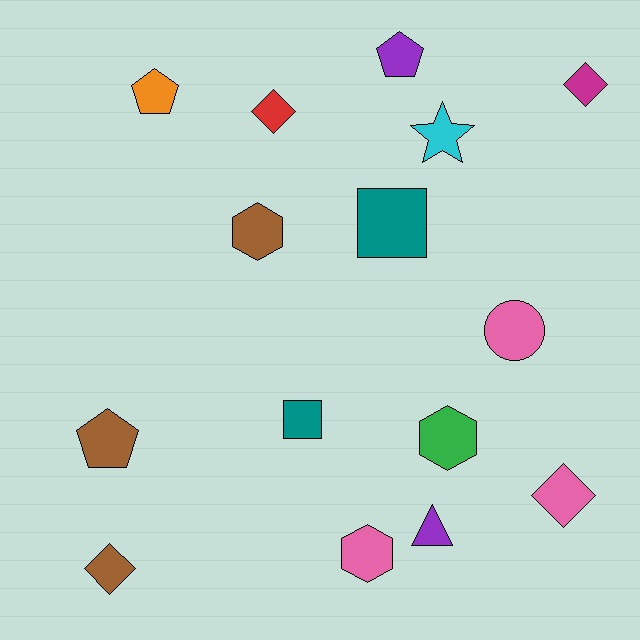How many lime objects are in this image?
There are no lime objects.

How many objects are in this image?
There are 15 objects.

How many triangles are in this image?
There is 1 triangle.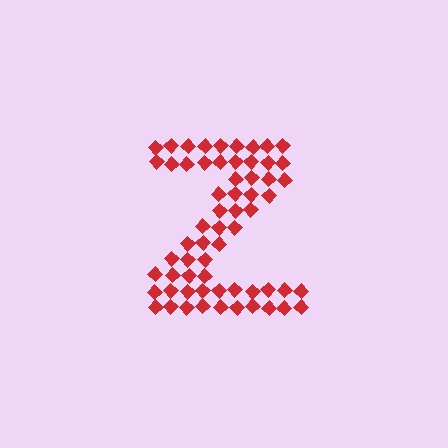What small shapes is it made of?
It is made of small diamonds.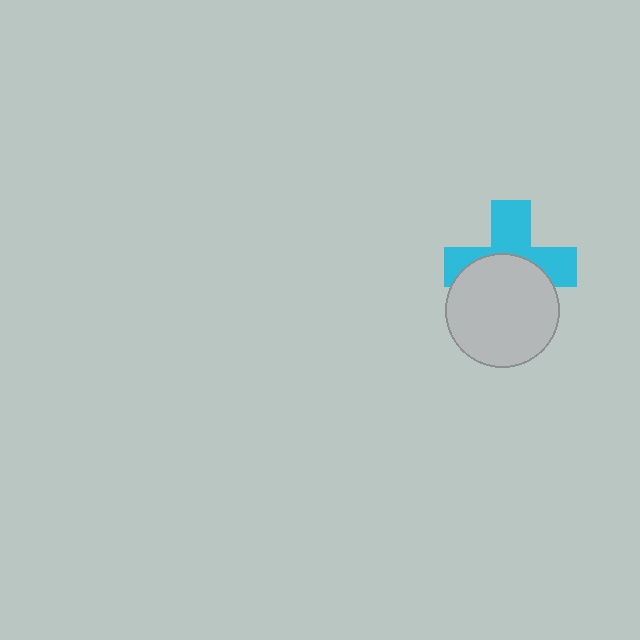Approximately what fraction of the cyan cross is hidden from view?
Roughly 49% of the cyan cross is hidden behind the light gray circle.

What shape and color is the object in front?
The object in front is a light gray circle.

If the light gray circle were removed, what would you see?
You would see the complete cyan cross.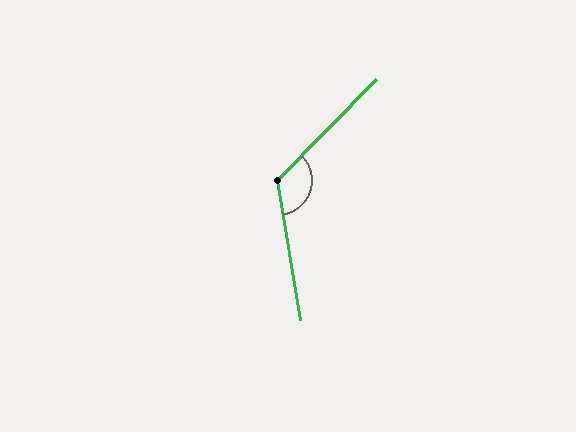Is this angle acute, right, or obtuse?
It is obtuse.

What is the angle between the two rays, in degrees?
Approximately 126 degrees.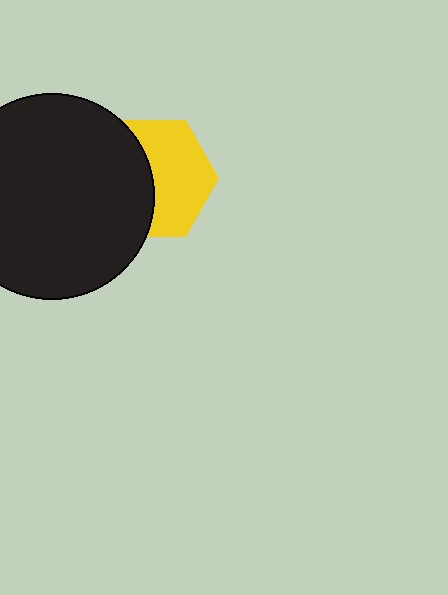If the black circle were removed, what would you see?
You would see the complete yellow hexagon.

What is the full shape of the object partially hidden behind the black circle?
The partially hidden object is a yellow hexagon.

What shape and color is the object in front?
The object in front is a black circle.